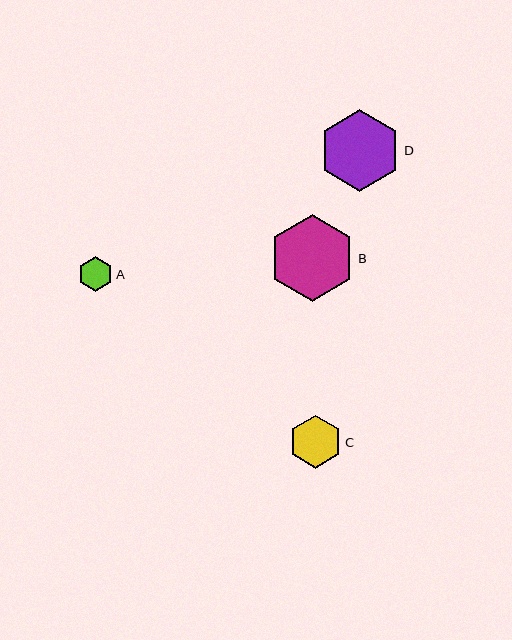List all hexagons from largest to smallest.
From largest to smallest: B, D, C, A.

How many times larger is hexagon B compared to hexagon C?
Hexagon B is approximately 1.6 times the size of hexagon C.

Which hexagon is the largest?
Hexagon B is the largest with a size of approximately 86 pixels.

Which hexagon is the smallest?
Hexagon A is the smallest with a size of approximately 35 pixels.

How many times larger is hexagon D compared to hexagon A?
Hexagon D is approximately 2.4 times the size of hexagon A.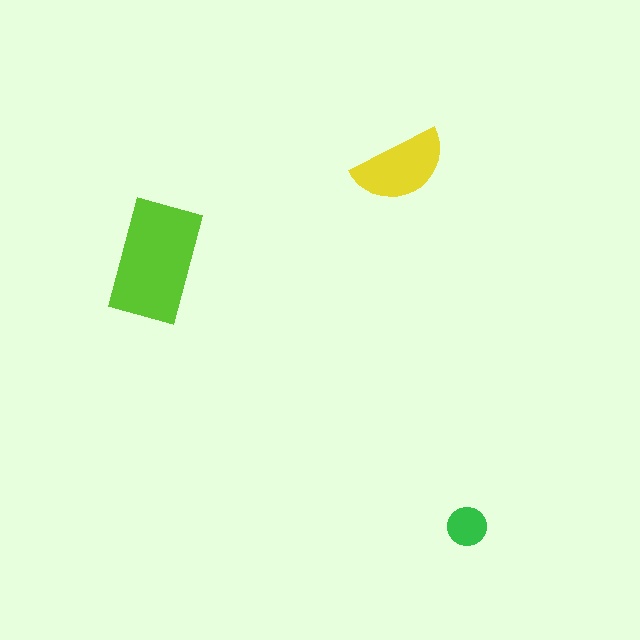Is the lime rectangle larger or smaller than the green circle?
Larger.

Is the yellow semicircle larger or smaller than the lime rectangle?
Smaller.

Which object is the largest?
The lime rectangle.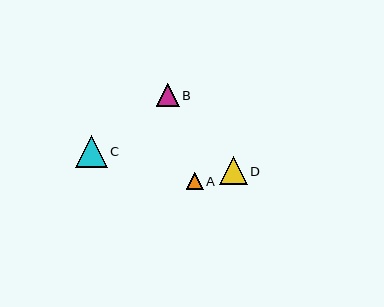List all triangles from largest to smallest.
From largest to smallest: C, D, B, A.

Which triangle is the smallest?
Triangle A is the smallest with a size of approximately 17 pixels.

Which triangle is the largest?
Triangle C is the largest with a size of approximately 32 pixels.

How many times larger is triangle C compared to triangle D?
Triangle C is approximately 1.1 times the size of triangle D.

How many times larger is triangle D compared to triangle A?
Triangle D is approximately 1.6 times the size of triangle A.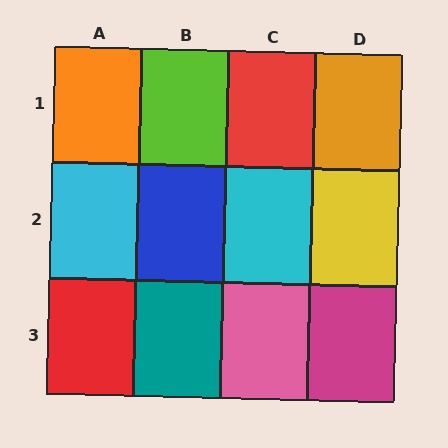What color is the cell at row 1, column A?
Orange.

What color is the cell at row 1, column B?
Lime.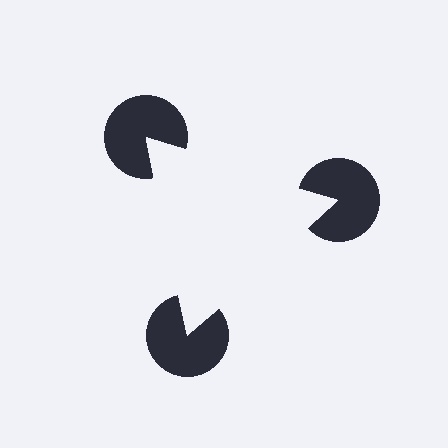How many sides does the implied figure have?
3 sides.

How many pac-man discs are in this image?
There are 3 — one at each vertex of the illusory triangle.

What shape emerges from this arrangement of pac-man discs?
An illusory triangle — its edges are inferred from the aligned wedge cuts in the pac-man discs, not physically drawn.